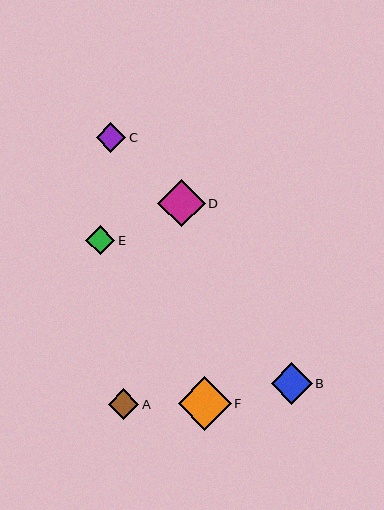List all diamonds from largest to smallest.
From largest to smallest: F, D, B, A, C, E.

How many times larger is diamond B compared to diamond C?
Diamond B is approximately 1.4 times the size of diamond C.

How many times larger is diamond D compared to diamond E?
Diamond D is approximately 1.6 times the size of diamond E.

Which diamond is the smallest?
Diamond E is the smallest with a size of approximately 30 pixels.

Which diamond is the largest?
Diamond F is the largest with a size of approximately 53 pixels.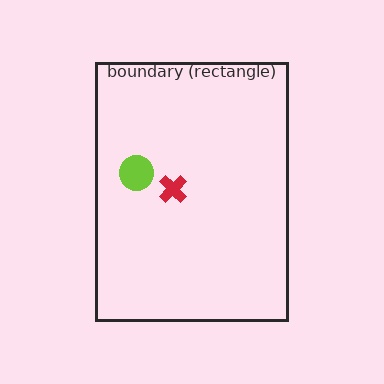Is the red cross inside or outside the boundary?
Inside.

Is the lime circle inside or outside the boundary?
Inside.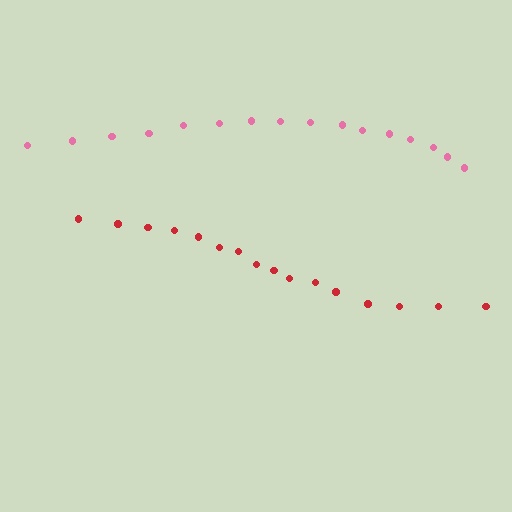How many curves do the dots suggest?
There are 2 distinct paths.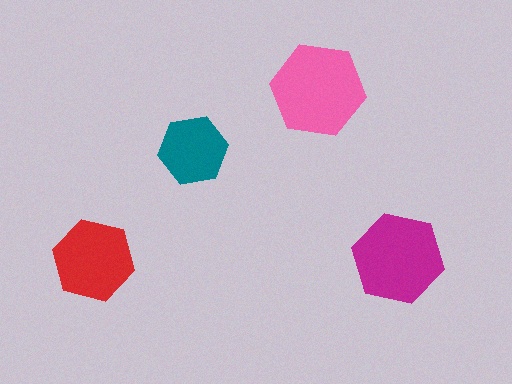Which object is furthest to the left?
The red hexagon is leftmost.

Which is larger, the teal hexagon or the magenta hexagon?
The magenta one.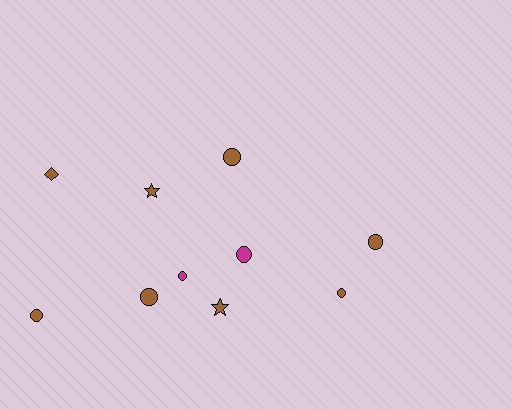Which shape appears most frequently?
Circle, with 7 objects.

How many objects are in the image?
There are 10 objects.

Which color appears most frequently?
Brown, with 8 objects.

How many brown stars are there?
There are 2 brown stars.